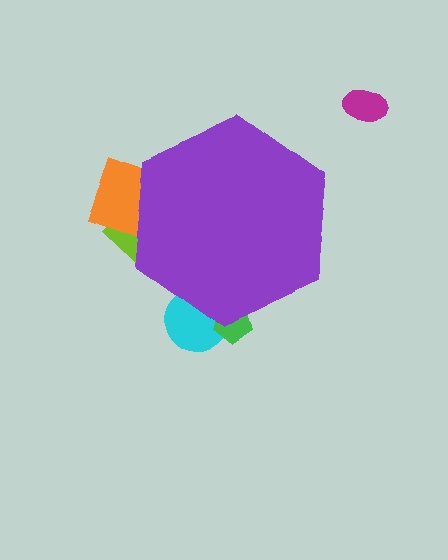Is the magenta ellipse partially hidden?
No, the magenta ellipse is fully visible.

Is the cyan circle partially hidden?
Yes, the cyan circle is partially hidden behind the purple hexagon.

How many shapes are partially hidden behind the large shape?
4 shapes are partially hidden.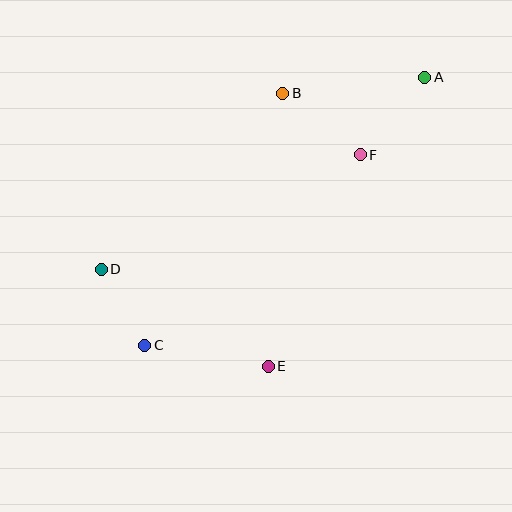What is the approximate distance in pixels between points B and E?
The distance between B and E is approximately 273 pixels.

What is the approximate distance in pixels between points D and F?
The distance between D and F is approximately 283 pixels.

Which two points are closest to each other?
Points C and D are closest to each other.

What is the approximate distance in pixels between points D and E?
The distance between D and E is approximately 193 pixels.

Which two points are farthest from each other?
Points A and C are farthest from each other.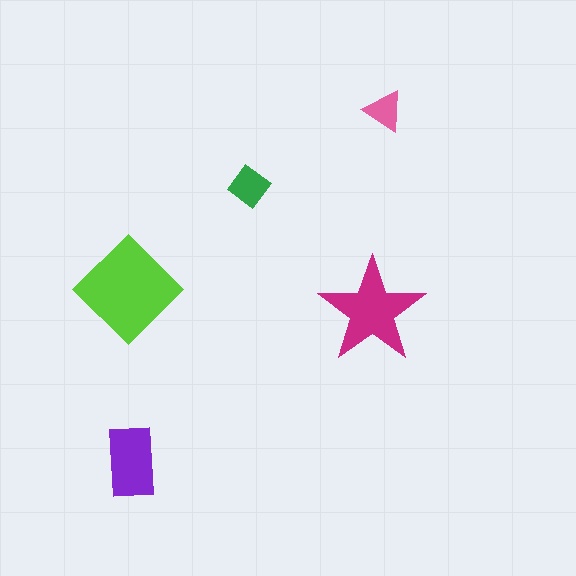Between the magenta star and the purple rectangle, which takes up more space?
The magenta star.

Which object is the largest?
The lime diamond.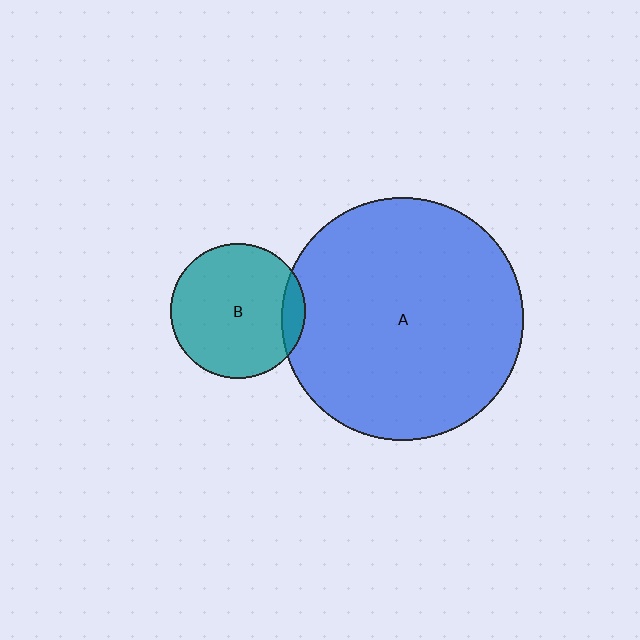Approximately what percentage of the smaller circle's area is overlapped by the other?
Approximately 10%.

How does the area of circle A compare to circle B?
Approximately 3.2 times.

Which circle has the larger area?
Circle A (blue).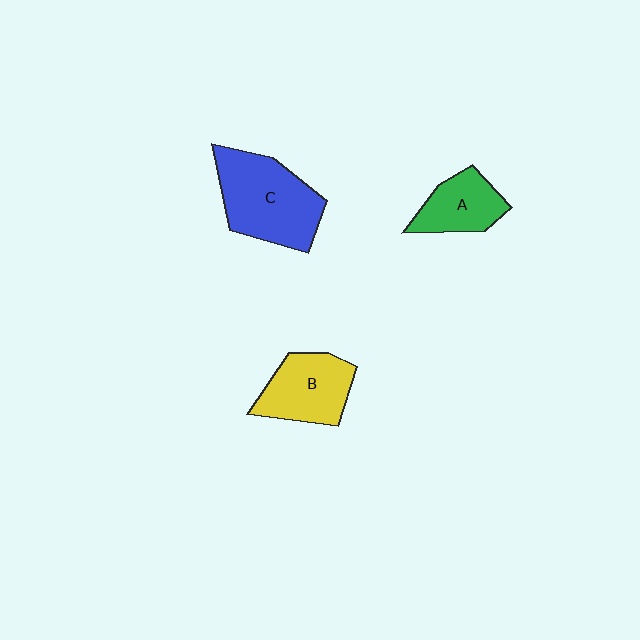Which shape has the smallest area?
Shape A (green).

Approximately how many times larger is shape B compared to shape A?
Approximately 1.3 times.